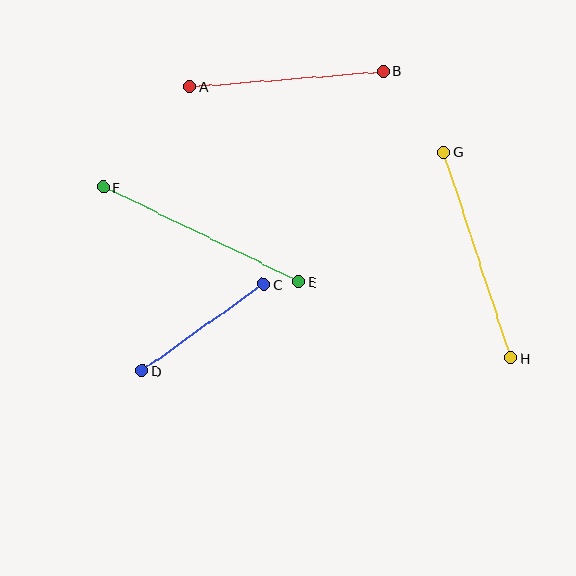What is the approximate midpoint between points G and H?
The midpoint is at approximately (477, 255) pixels.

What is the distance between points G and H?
The distance is approximately 217 pixels.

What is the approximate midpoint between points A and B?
The midpoint is at approximately (287, 79) pixels.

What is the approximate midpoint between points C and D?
The midpoint is at approximately (203, 328) pixels.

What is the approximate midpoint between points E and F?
The midpoint is at approximately (201, 235) pixels.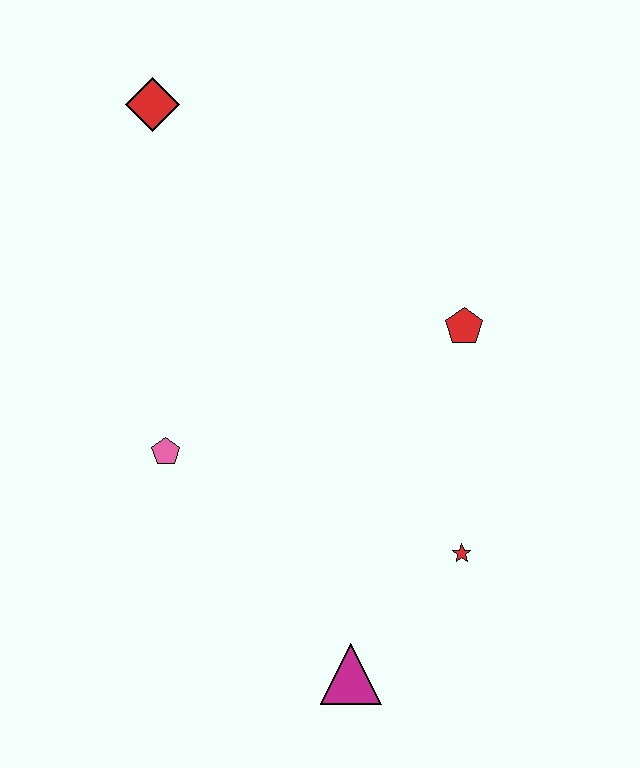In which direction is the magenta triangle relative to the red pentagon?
The magenta triangle is below the red pentagon.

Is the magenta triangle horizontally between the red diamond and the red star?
Yes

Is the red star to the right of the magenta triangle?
Yes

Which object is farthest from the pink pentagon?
The red diamond is farthest from the pink pentagon.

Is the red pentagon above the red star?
Yes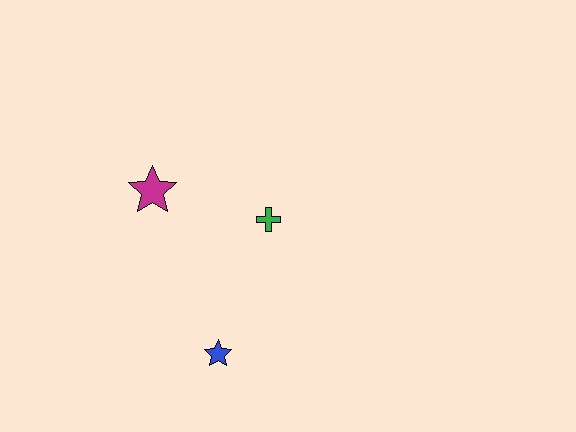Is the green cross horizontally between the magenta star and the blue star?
No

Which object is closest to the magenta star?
The green cross is closest to the magenta star.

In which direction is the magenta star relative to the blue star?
The magenta star is above the blue star.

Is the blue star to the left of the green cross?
Yes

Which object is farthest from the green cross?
The blue star is farthest from the green cross.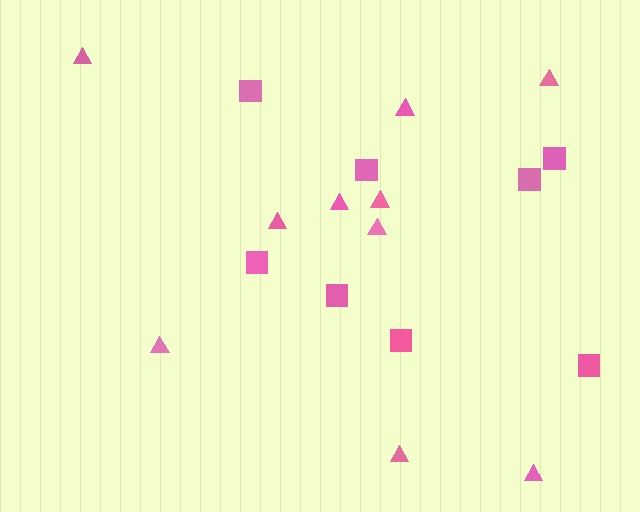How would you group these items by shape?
There are 2 groups: one group of squares (8) and one group of triangles (10).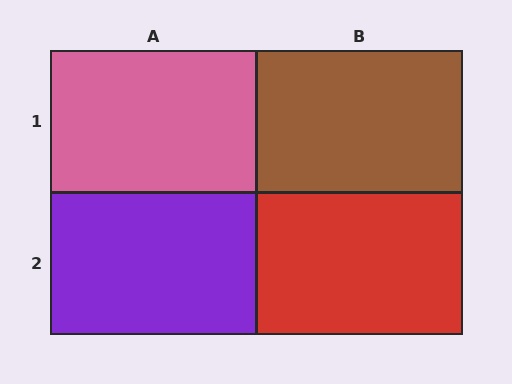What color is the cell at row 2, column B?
Red.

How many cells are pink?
1 cell is pink.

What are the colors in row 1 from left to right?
Pink, brown.